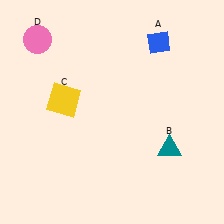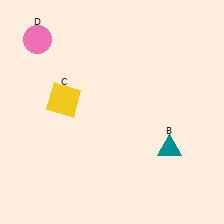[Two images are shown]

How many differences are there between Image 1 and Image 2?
There is 1 difference between the two images.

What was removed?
The blue diamond (A) was removed in Image 2.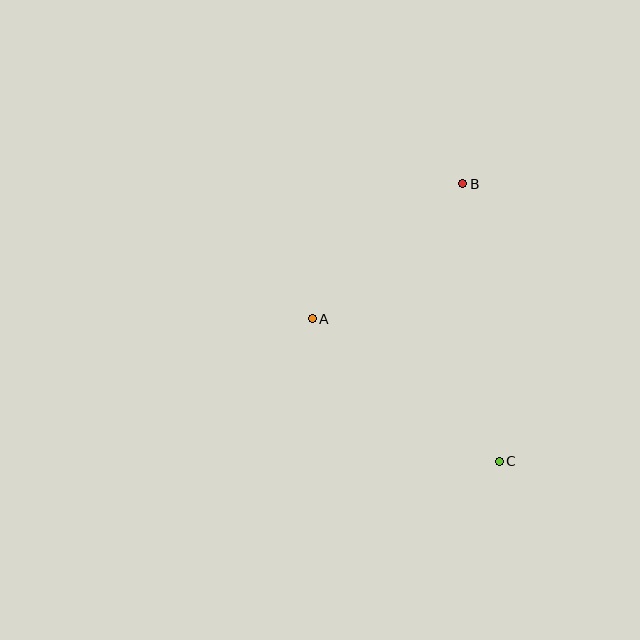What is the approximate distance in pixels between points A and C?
The distance between A and C is approximately 235 pixels.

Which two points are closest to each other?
Points A and B are closest to each other.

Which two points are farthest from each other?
Points B and C are farthest from each other.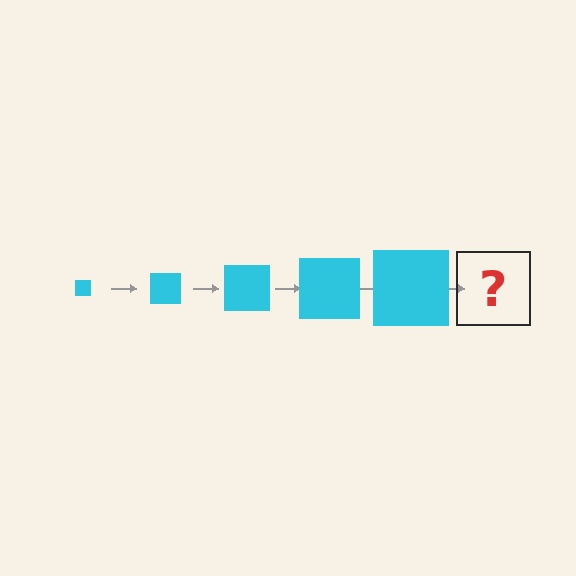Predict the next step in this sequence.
The next step is a cyan square, larger than the previous one.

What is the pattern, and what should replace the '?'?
The pattern is that the square gets progressively larger each step. The '?' should be a cyan square, larger than the previous one.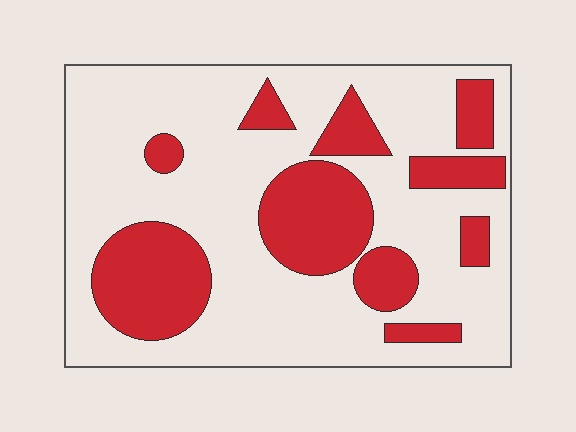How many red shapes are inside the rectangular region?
10.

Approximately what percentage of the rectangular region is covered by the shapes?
Approximately 30%.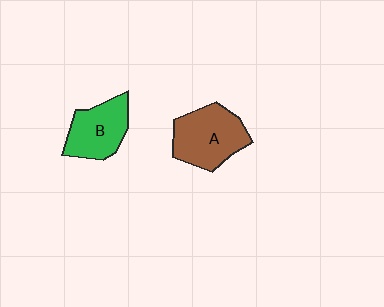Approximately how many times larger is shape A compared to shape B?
Approximately 1.2 times.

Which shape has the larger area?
Shape A (brown).